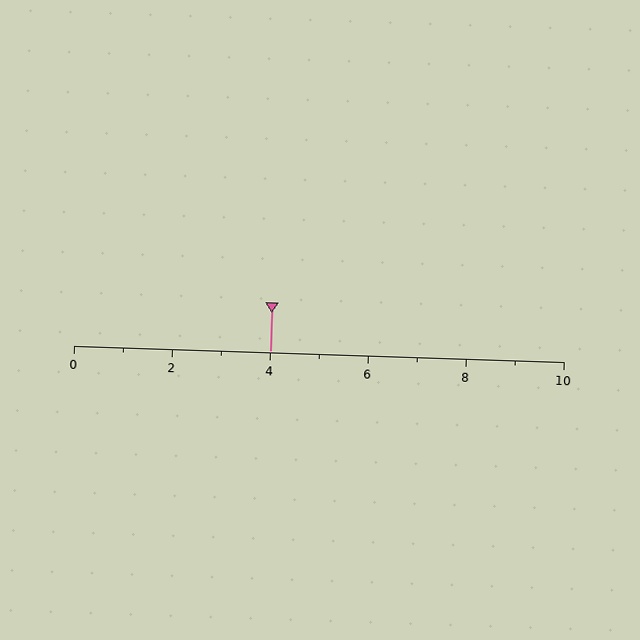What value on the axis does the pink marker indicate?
The marker indicates approximately 4.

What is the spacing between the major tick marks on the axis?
The major ticks are spaced 2 apart.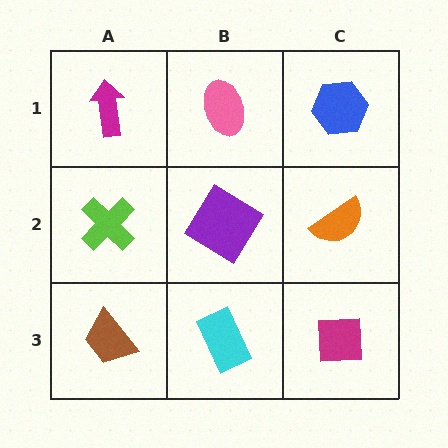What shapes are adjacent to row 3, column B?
A purple diamond (row 2, column B), a brown trapezoid (row 3, column A), a magenta square (row 3, column C).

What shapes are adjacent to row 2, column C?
A blue hexagon (row 1, column C), a magenta square (row 3, column C), a purple diamond (row 2, column B).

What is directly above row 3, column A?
A lime cross.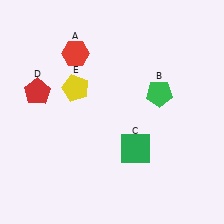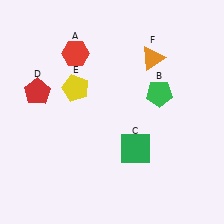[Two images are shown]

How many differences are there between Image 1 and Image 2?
There is 1 difference between the two images.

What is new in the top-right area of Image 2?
An orange triangle (F) was added in the top-right area of Image 2.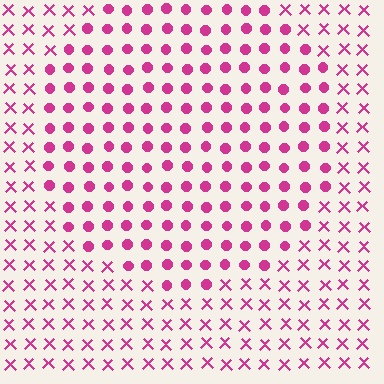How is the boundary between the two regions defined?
The boundary is defined by a change in element shape: circles inside vs. X marks outside. All elements share the same color and spacing.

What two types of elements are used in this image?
The image uses circles inside the circle region and X marks outside it.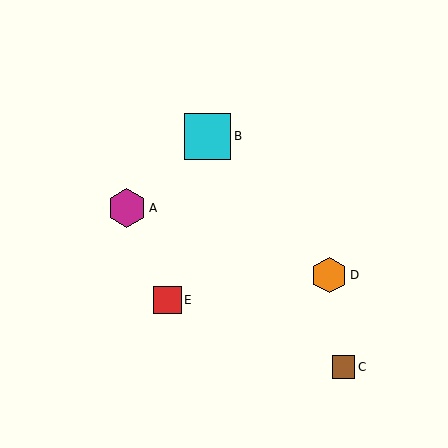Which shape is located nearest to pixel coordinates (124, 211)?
The magenta hexagon (labeled A) at (127, 208) is nearest to that location.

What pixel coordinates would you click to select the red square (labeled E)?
Click at (168, 300) to select the red square E.